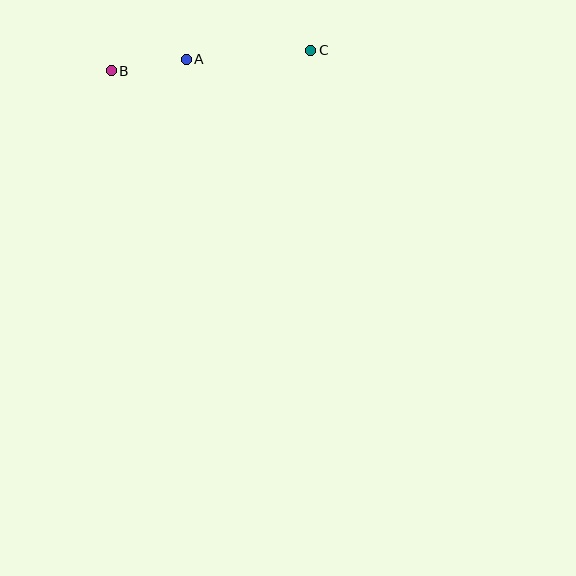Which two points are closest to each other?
Points A and B are closest to each other.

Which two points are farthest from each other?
Points B and C are farthest from each other.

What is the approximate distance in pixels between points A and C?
The distance between A and C is approximately 125 pixels.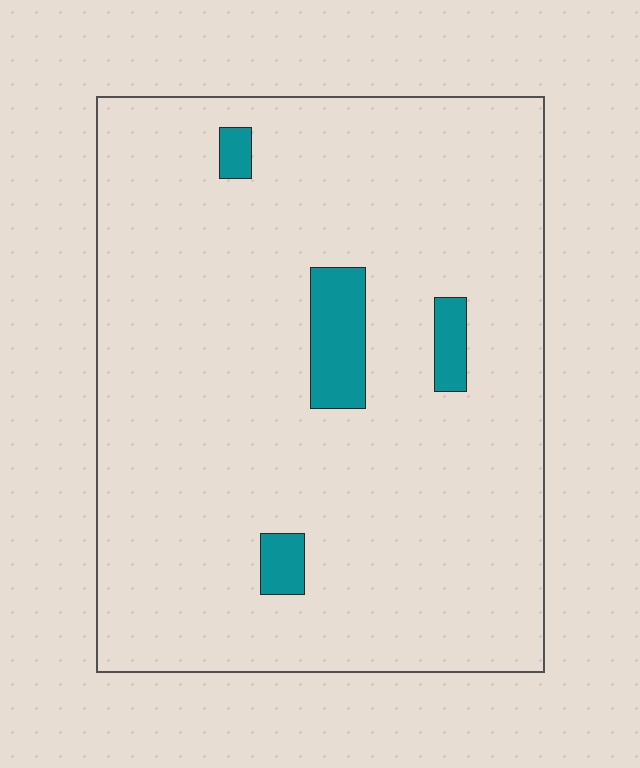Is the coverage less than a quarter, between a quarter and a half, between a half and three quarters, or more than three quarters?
Less than a quarter.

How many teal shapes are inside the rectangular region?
4.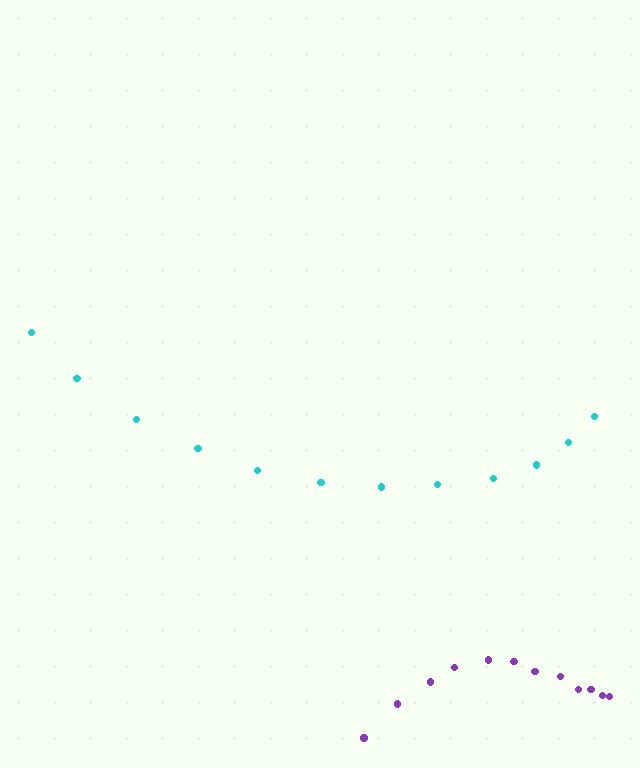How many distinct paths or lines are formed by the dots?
There are 2 distinct paths.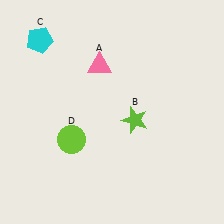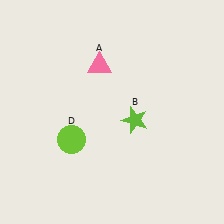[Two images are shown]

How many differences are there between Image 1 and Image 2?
There is 1 difference between the two images.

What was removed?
The cyan pentagon (C) was removed in Image 2.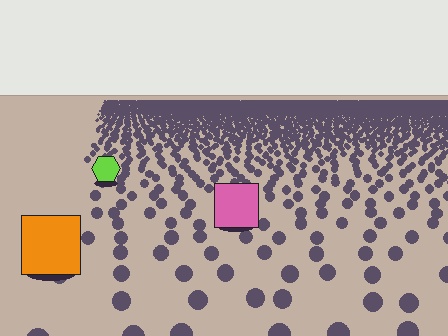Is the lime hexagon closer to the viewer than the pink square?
No. The pink square is closer — you can tell from the texture gradient: the ground texture is coarser near it.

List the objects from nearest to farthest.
From nearest to farthest: the orange square, the pink square, the lime hexagon.